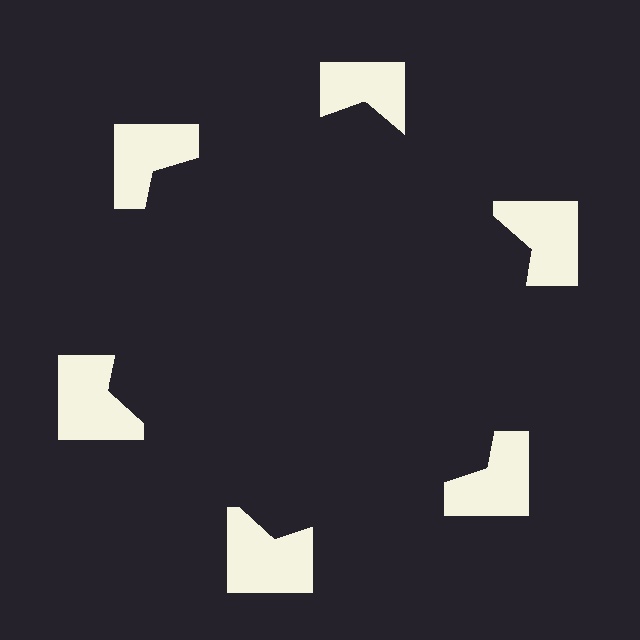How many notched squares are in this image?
There are 6 — one at each vertex of the illusory hexagon.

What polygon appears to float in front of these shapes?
An illusory hexagon — its edges are inferred from the aligned wedge cuts in the notched squares, not physically drawn.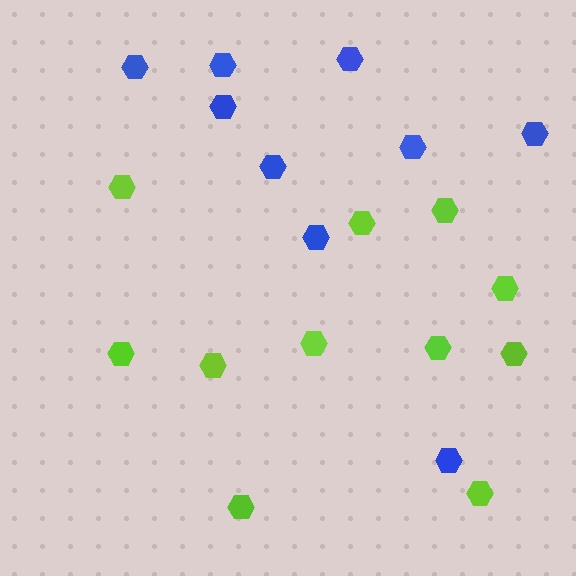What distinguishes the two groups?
There are 2 groups: one group of blue hexagons (9) and one group of lime hexagons (11).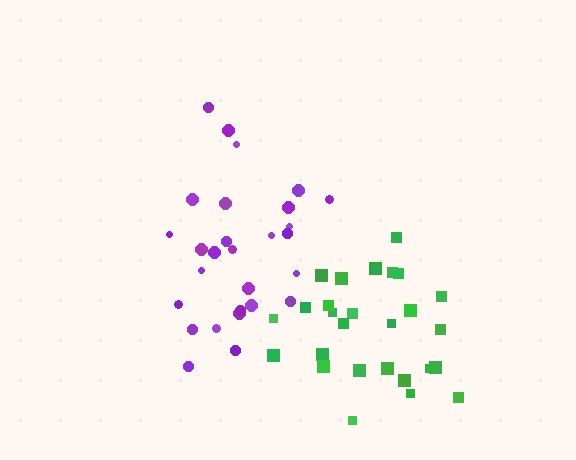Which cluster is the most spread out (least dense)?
Purple.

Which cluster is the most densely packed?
Green.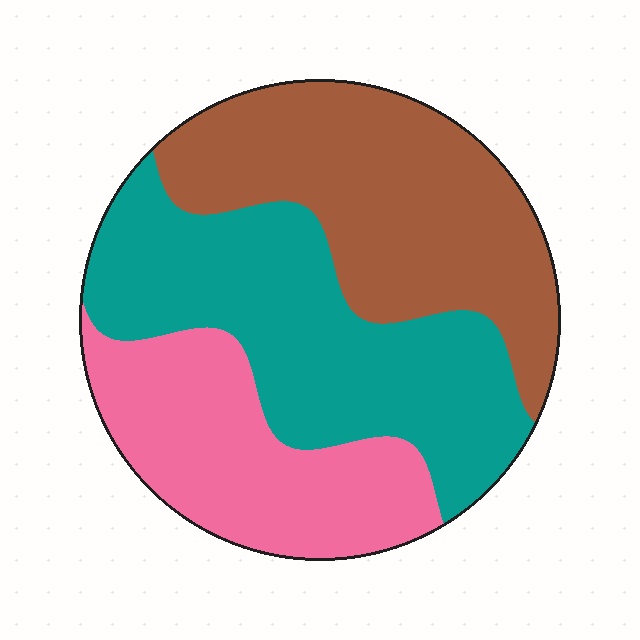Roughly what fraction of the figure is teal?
Teal takes up about three eighths (3/8) of the figure.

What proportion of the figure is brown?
Brown covers roughly 35% of the figure.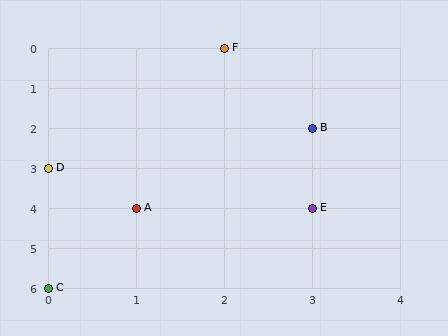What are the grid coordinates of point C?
Point C is at grid coordinates (0, 6).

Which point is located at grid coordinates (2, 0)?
Point F is at (2, 0).